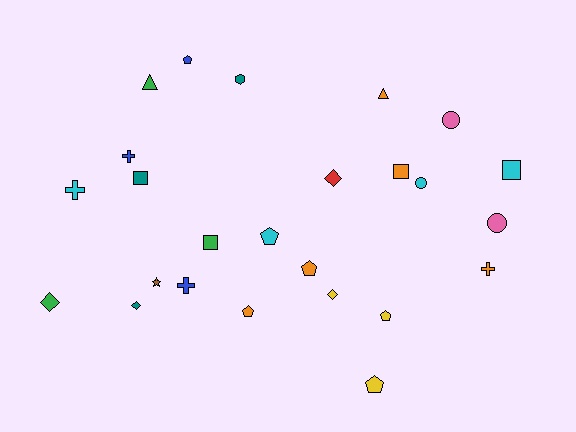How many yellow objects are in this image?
There are 3 yellow objects.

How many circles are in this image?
There are 3 circles.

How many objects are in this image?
There are 25 objects.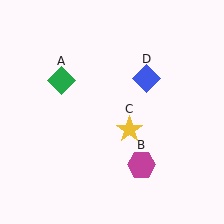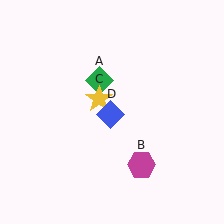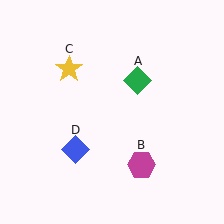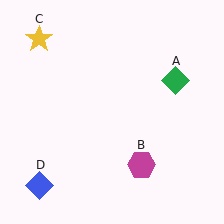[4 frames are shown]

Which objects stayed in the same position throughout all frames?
Magenta hexagon (object B) remained stationary.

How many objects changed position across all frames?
3 objects changed position: green diamond (object A), yellow star (object C), blue diamond (object D).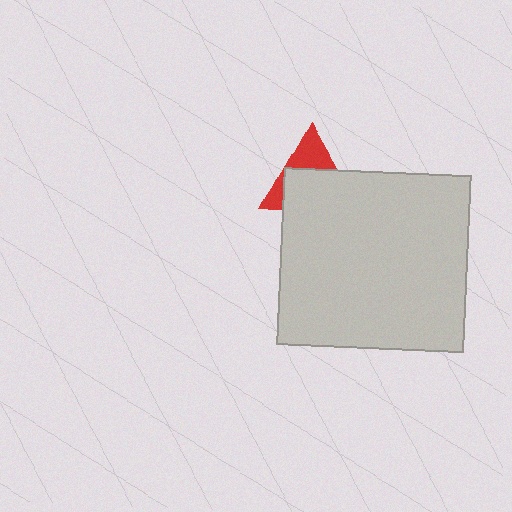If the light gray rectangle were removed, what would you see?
You would see the complete red triangle.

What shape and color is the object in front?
The object in front is a light gray rectangle.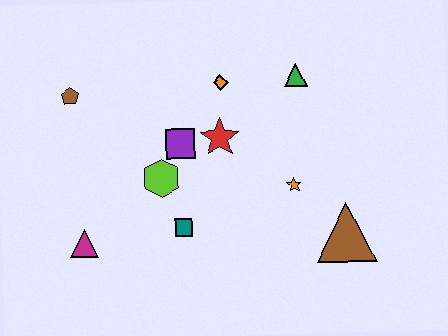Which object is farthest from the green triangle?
The magenta triangle is farthest from the green triangle.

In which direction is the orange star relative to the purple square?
The orange star is to the right of the purple square.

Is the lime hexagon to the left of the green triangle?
Yes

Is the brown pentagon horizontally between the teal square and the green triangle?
No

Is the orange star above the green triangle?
No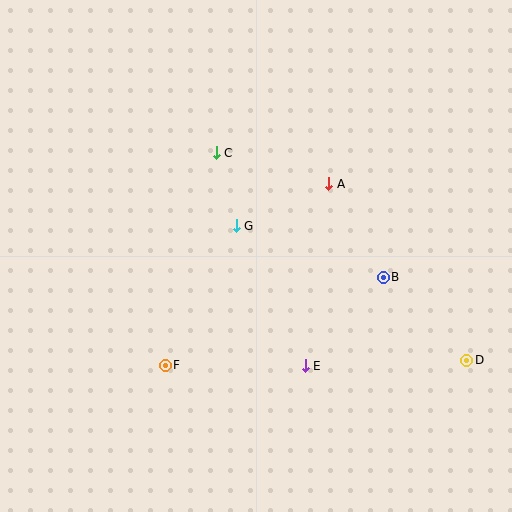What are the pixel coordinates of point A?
Point A is at (329, 184).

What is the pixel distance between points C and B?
The distance between C and B is 208 pixels.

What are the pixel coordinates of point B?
Point B is at (383, 277).